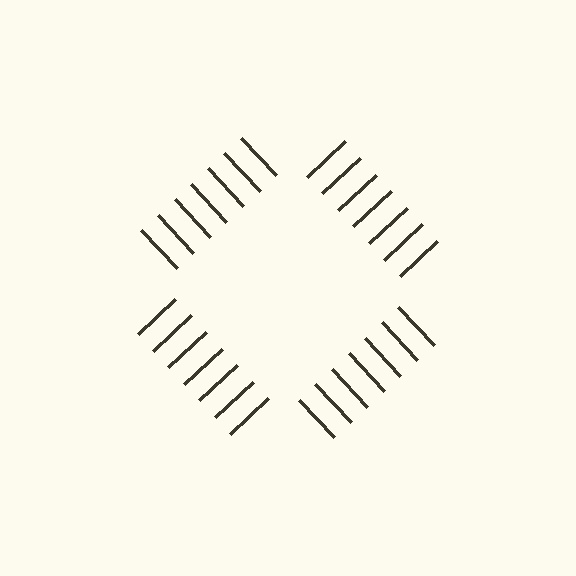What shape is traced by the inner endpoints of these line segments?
An illusory square — the line segments terminate on its edges but no continuous stroke is drawn.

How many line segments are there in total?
28 — 7 along each of the 4 edges.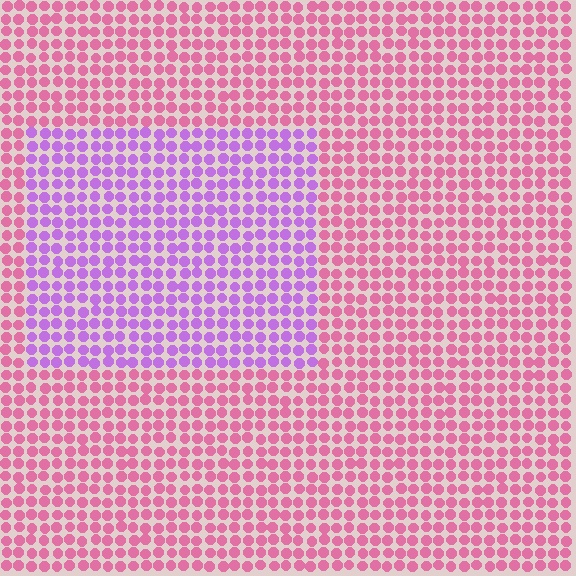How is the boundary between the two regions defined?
The boundary is defined purely by a slight shift in hue (about 49 degrees). Spacing, size, and orientation are identical on both sides.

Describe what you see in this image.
The image is filled with small pink elements in a uniform arrangement. A rectangle-shaped region is visible where the elements are tinted to a slightly different hue, forming a subtle color boundary.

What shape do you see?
I see a rectangle.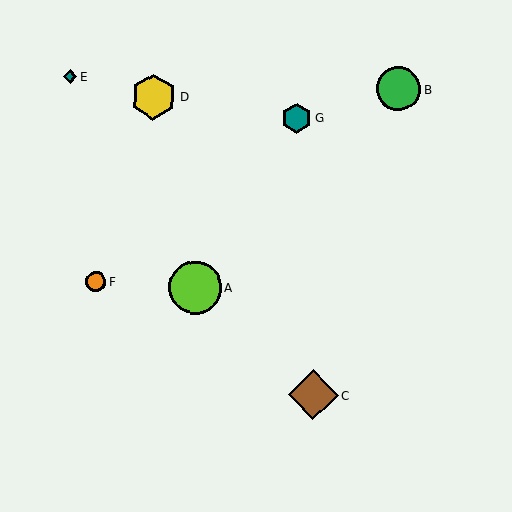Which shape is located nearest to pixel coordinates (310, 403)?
The brown diamond (labeled C) at (313, 395) is nearest to that location.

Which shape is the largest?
The lime circle (labeled A) is the largest.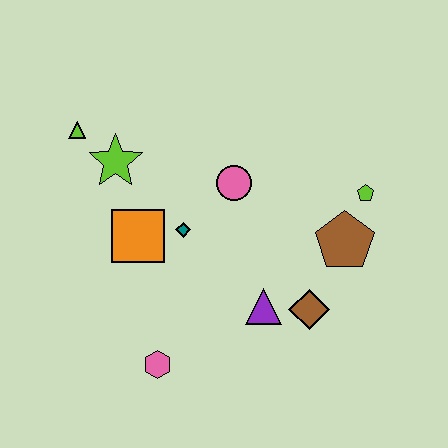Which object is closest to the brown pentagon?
The lime pentagon is closest to the brown pentagon.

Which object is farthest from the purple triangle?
The lime triangle is farthest from the purple triangle.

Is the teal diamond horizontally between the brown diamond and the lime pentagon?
No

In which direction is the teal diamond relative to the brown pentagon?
The teal diamond is to the left of the brown pentagon.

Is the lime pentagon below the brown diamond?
No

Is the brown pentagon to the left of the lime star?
No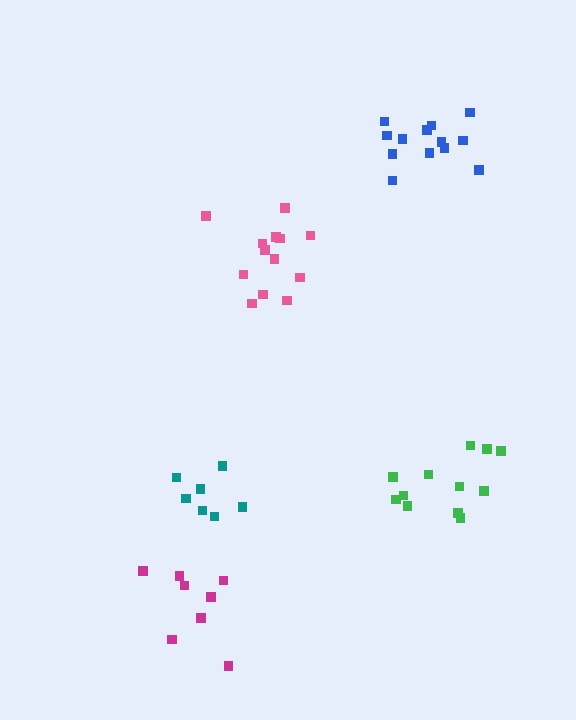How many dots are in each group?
Group 1: 7 dots, Group 2: 12 dots, Group 3: 13 dots, Group 4: 13 dots, Group 5: 8 dots (53 total).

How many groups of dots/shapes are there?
There are 5 groups.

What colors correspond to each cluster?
The clusters are colored: teal, green, pink, blue, magenta.